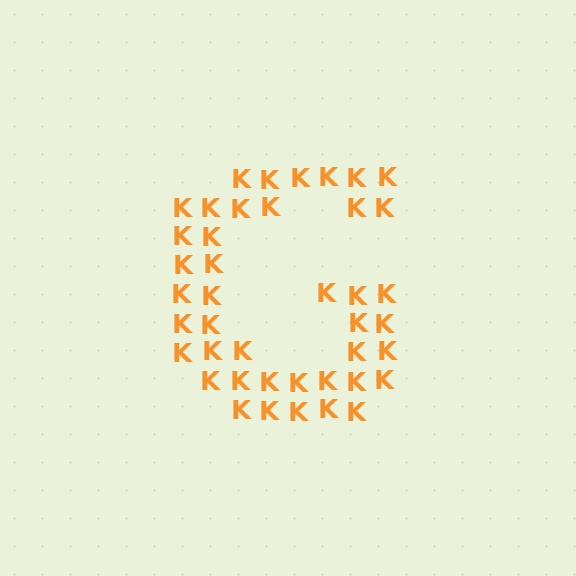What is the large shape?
The large shape is the letter G.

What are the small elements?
The small elements are letter K's.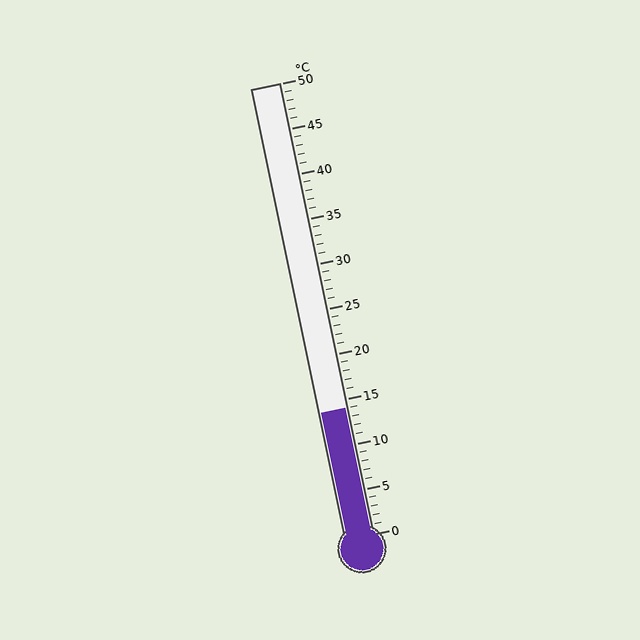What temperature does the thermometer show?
The thermometer shows approximately 14°C.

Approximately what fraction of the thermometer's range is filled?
The thermometer is filled to approximately 30% of its range.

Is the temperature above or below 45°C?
The temperature is below 45°C.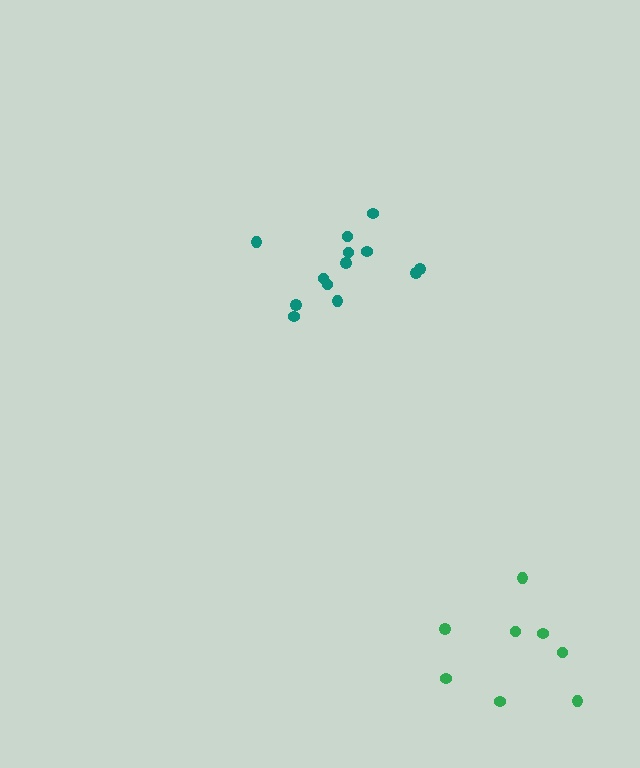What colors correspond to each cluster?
The clusters are colored: green, teal.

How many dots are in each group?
Group 1: 8 dots, Group 2: 13 dots (21 total).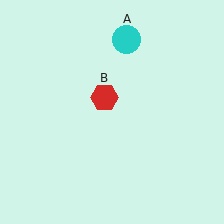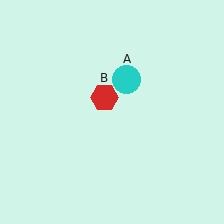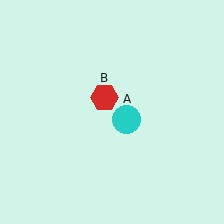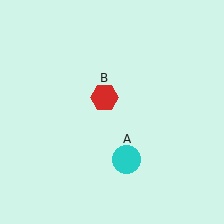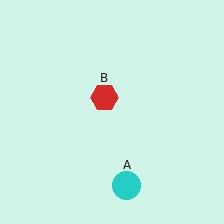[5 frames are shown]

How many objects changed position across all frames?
1 object changed position: cyan circle (object A).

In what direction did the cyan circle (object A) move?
The cyan circle (object A) moved down.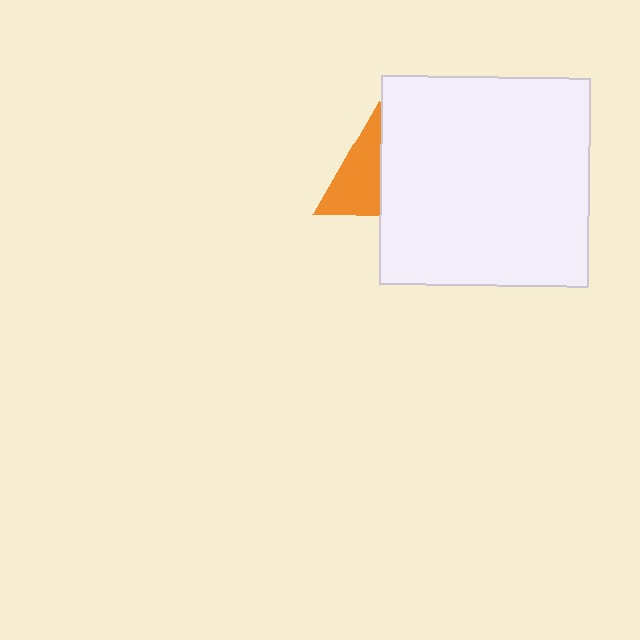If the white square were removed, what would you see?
You would see the complete orange triangle.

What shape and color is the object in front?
The object in front is a white square.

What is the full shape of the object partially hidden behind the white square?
The partially hidden object is an orange triangle.